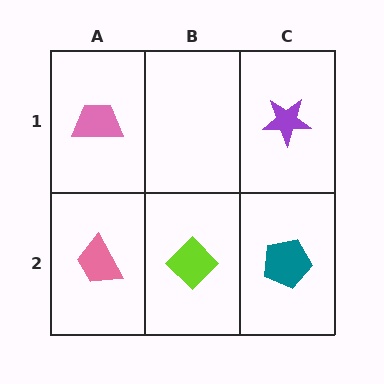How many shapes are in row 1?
2 shapes.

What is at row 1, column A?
A pink trapezoid.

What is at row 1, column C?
A purple star.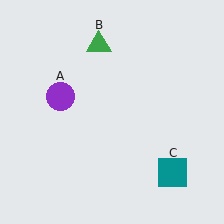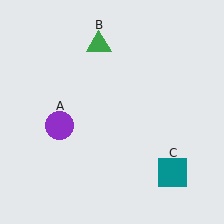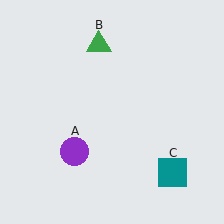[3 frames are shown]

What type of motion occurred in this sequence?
The purple circle (object A) rotated counterclockwise around the center of the scene.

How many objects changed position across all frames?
1 object changed position: purple circle (object A).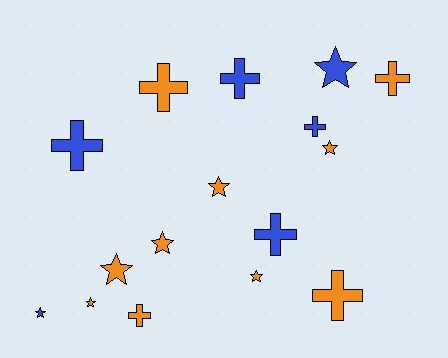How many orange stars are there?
There are 6 orange stars.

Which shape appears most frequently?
Cross, with 8 objects.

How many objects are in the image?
There are 16 objects.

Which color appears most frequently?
Orange, with 10 objects.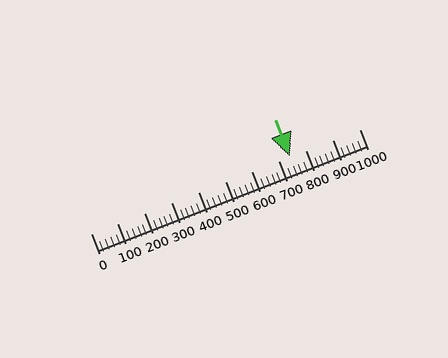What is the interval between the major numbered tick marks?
The major tick marks are spaced 100 units apart.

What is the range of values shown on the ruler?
The ruler shows values from 0 to 1000.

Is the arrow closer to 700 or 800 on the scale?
The arrow is closer to 700.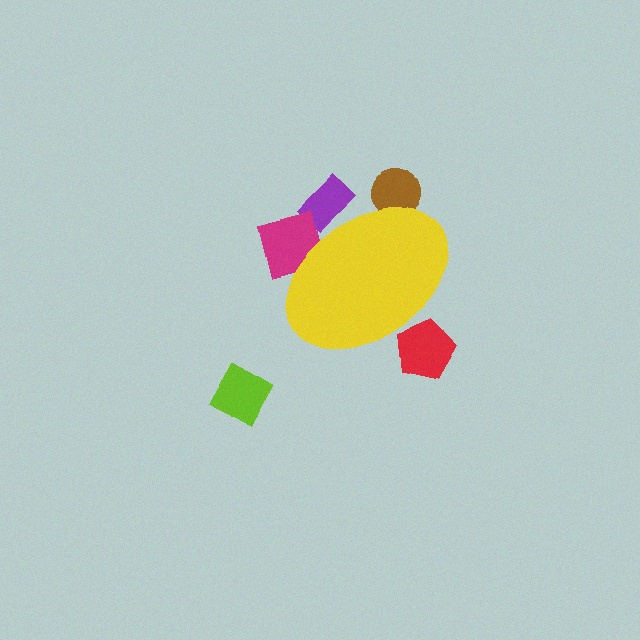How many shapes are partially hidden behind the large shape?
4 shapes are partially hidden.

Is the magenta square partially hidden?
Yes, the magenta square is partially hidden behind the yellow ellipse.